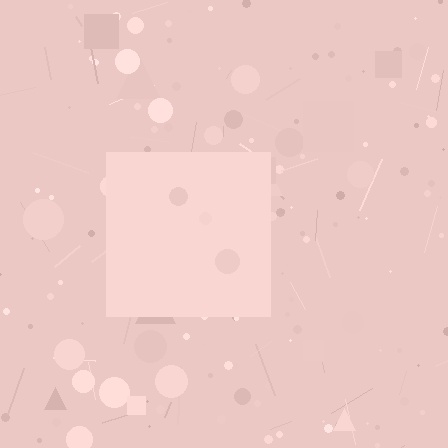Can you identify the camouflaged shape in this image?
The camouflaged shape is a square.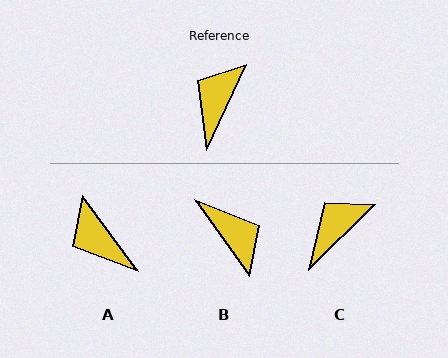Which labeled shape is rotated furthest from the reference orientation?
B, about 120 degrees away.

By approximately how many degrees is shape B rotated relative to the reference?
Approximately 120 degrees clockwise.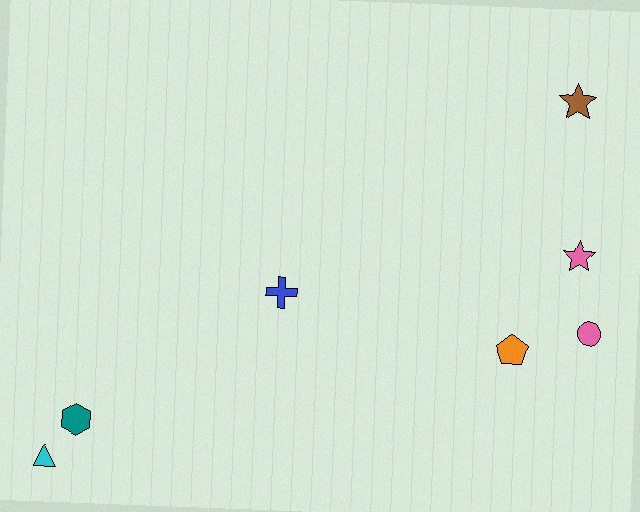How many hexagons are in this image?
There is 1 hexagon.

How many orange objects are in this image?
There is 1 orange object.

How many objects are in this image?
There are 7 objects.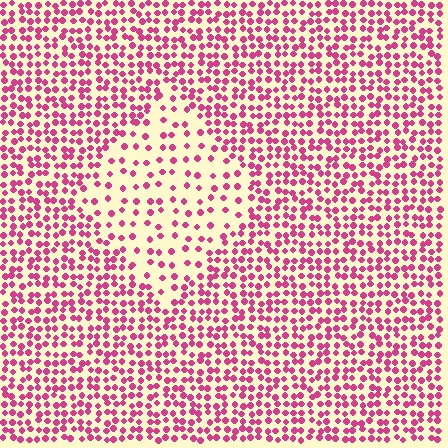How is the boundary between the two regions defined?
The boundary is defined by a change in element density (approximately 2.3x ratio). All elements are the same color, size, and shape.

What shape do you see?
I see a diamond.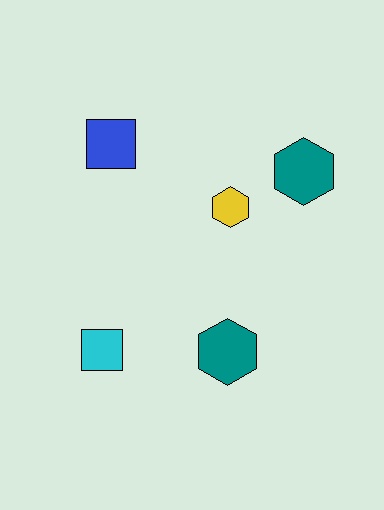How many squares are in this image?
There are 2 squares.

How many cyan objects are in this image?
There is 1 cyan object.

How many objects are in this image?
There are 5 objects.